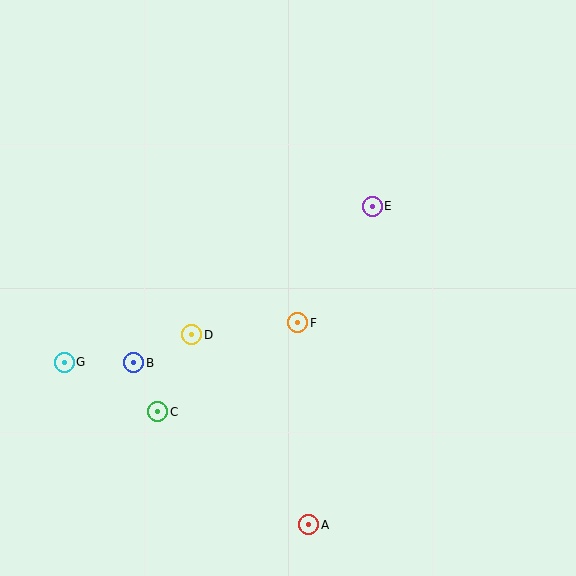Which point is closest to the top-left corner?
Point G is closest to the top-left corner.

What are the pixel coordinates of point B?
Point B is at (134, 363).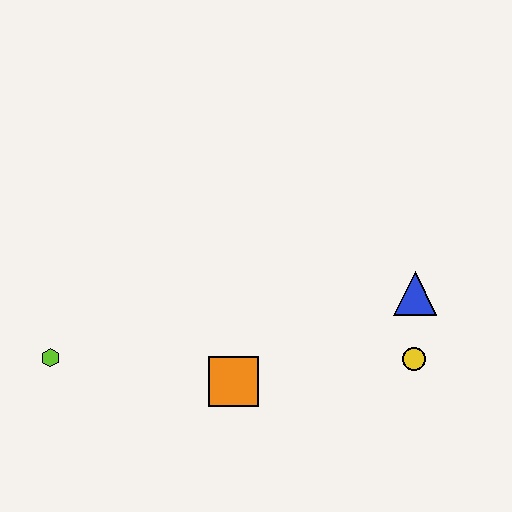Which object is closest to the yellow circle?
The blue triangle is closest to the yellow circle.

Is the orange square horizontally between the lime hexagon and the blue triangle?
Yes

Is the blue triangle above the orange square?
Yes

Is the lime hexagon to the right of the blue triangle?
No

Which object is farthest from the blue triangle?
The lime hexagon is farthest from the blue triangle.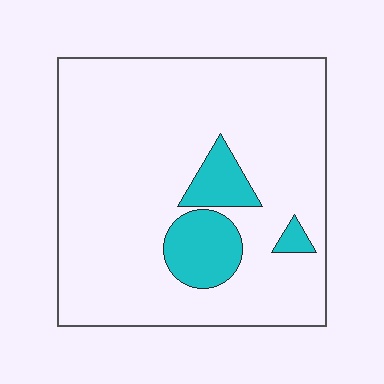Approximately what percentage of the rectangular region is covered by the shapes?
Approximately 15%.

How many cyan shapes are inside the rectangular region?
3.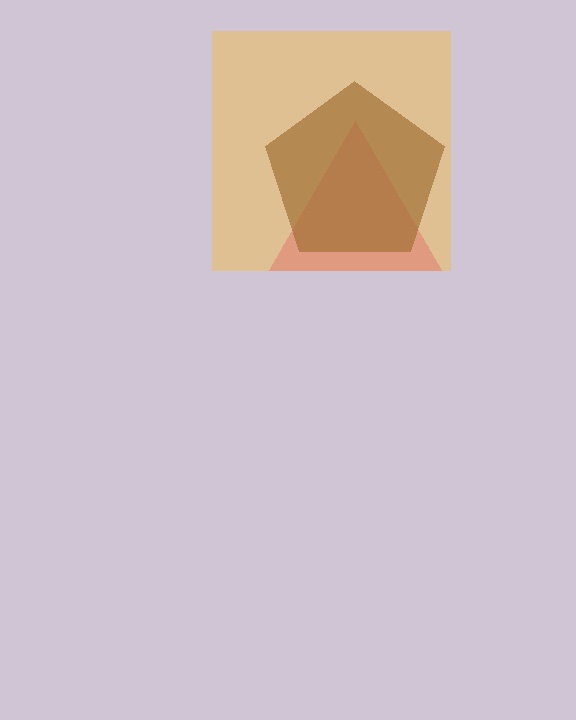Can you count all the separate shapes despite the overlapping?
Yes, there are 3 separate shapes.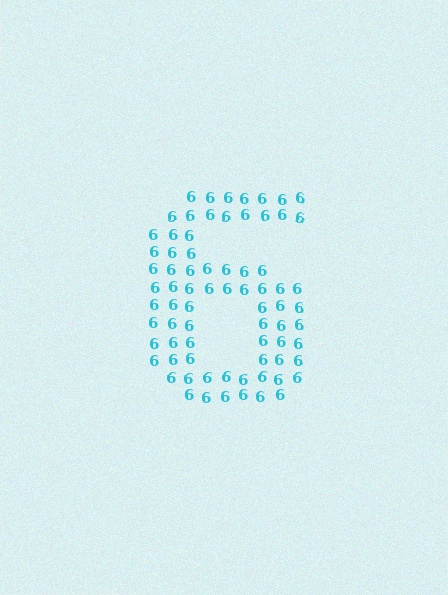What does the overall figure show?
The overall figure shows the digit 6.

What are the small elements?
The small elements are digit 6's.